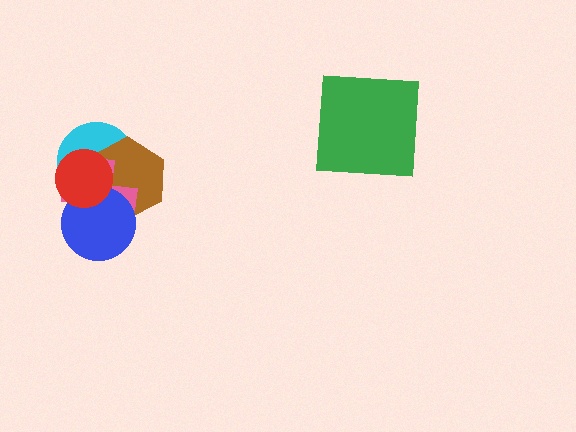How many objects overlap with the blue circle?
4 objects overlap with the blue circle.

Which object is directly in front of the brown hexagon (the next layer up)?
The pink cross is directly in front of the brown hexagon.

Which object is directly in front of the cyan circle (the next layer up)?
The brown hexagon is directly in front of the cyan circle.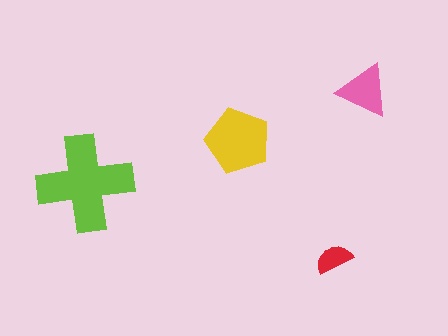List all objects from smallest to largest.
The red semicircle, the pink triangle, the yellow pentagon, the lime cross.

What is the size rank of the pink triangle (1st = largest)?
3rd.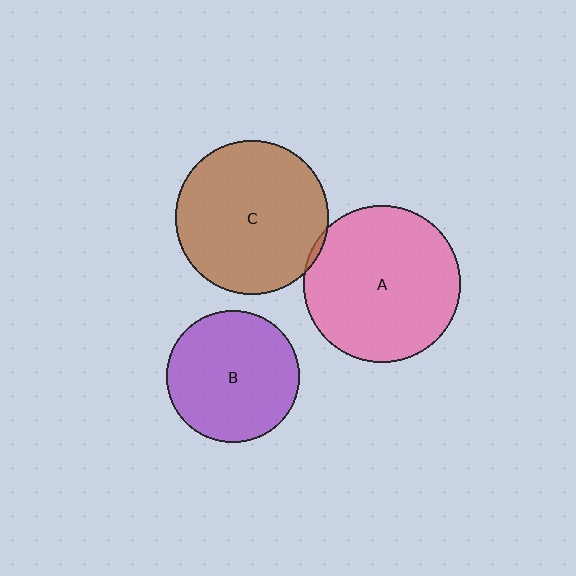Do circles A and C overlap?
Yes.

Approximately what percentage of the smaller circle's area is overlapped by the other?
Approximately 5%.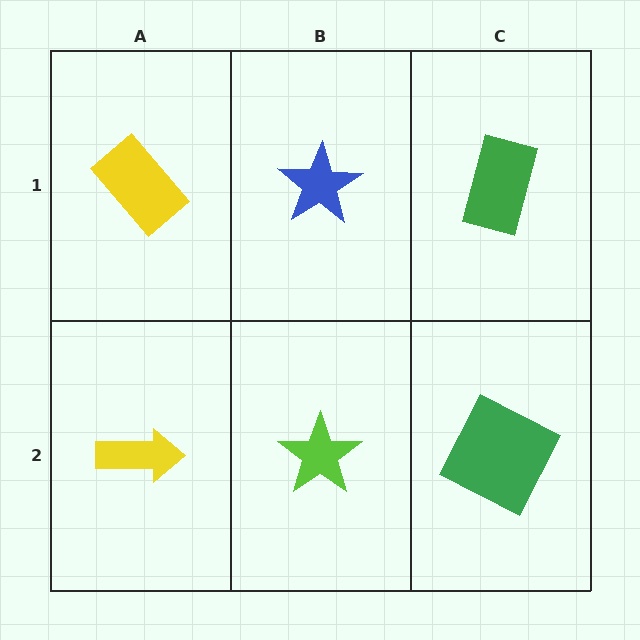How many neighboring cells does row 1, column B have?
3.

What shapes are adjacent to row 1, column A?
A yellow arrow (row 2, column A), a blue star (row 1, column B).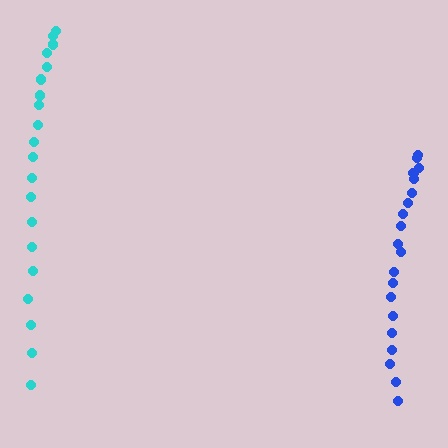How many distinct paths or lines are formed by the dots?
There are 2 distinct paths.